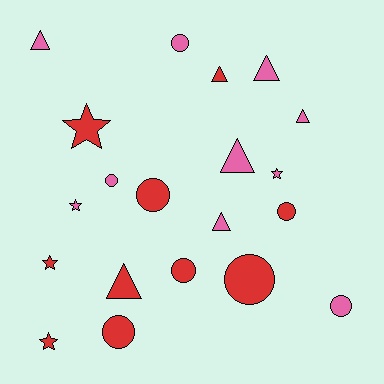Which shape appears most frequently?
Circle, with 8 objects.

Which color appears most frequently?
Pink, with 10 objects.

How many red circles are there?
There are 5 red circles.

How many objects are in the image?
There are 20 objects.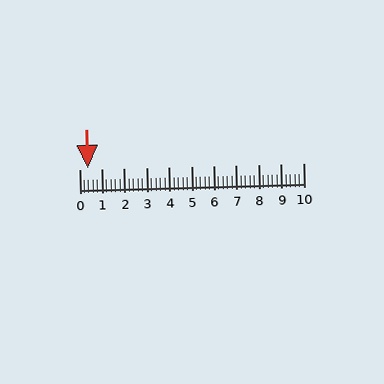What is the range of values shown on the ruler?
The ruler shows values from 0 to 10.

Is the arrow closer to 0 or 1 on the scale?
The arrow is closer to 0.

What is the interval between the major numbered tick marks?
The major tick marks are spaced 1 units apart.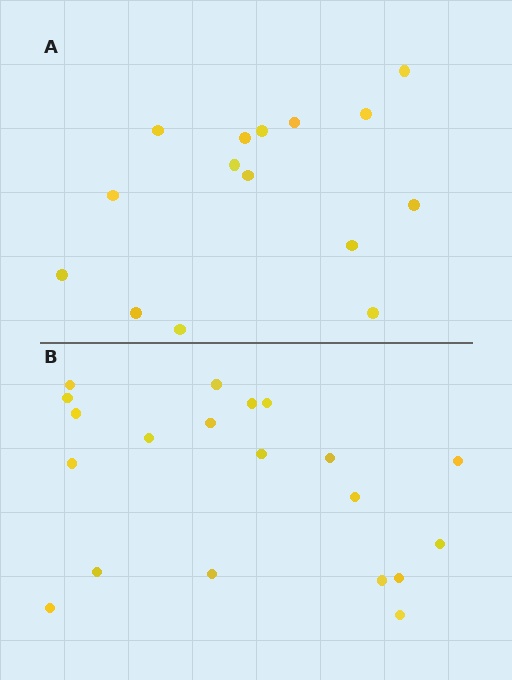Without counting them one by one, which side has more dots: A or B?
Region B (the bottom region) has more dots.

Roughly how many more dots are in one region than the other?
Region B has about 5 more dots than region A.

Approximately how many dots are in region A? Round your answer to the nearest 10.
About 20 dots. (The exact count is 15, which rounds to 20.)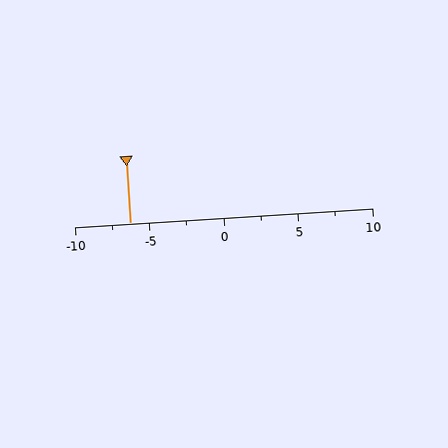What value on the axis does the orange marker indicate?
The marker indicates approximately -6.2.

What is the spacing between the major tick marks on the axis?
The major ticks are spaced 5 apart.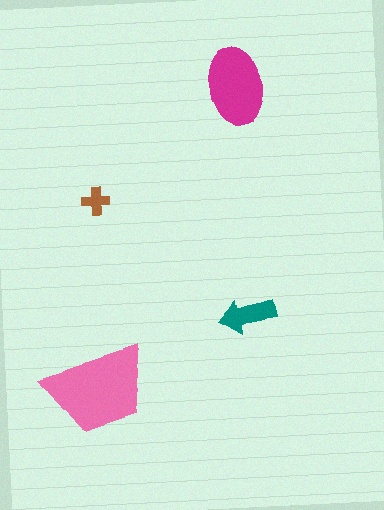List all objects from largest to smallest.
The pink trapezoid, the magenta ellipse, the teal arrow, the brown cross.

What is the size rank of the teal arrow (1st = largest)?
3rd.